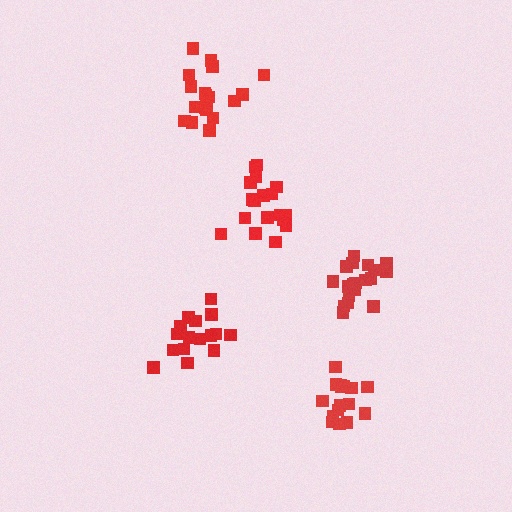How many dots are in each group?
Group 1: 17 dots, Group 2: 16 dots, Group 3: 18 dots, Group 4: 20 dots, Group 5: 18 dots (89 total).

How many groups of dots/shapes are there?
There are 5 groups.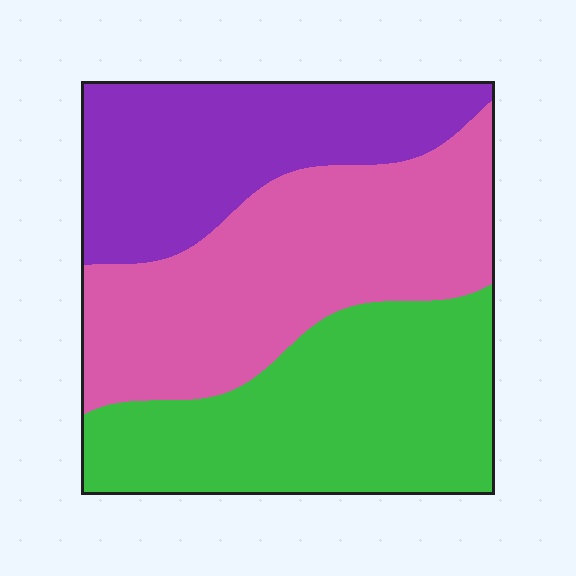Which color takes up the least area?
Purple, at roughly 25%.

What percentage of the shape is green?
Green covers about 35% of the shape.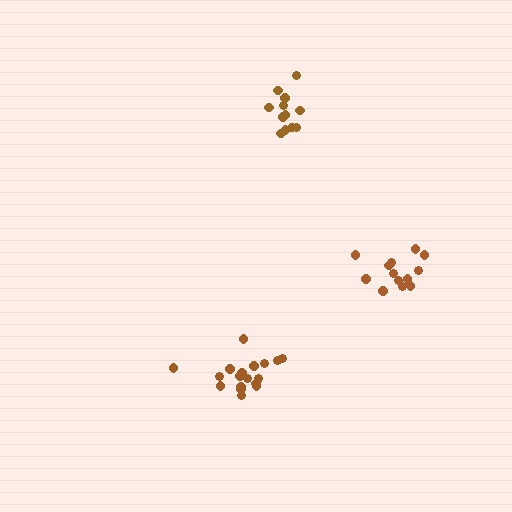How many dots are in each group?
Group 1: 14 dots, Group 2: 18 dots, Group 3: 12 dots (44 total).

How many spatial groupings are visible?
There are 3 spatial groupings.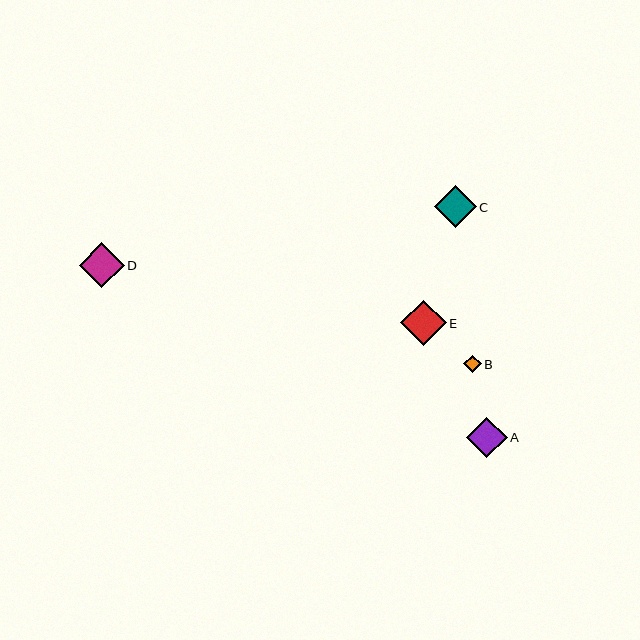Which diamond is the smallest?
Diamond B is the smallest with a size of approximately 17 pixels.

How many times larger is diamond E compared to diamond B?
Diamond E is approximately 2.6 times the size of diamond B.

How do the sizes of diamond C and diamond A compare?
Diamond C and diamond A are approximately the same size.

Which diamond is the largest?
Diamond E is the largest with a size of approximately 45 pixels.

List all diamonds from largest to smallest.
From largest to smallest: E, D, C, A, B.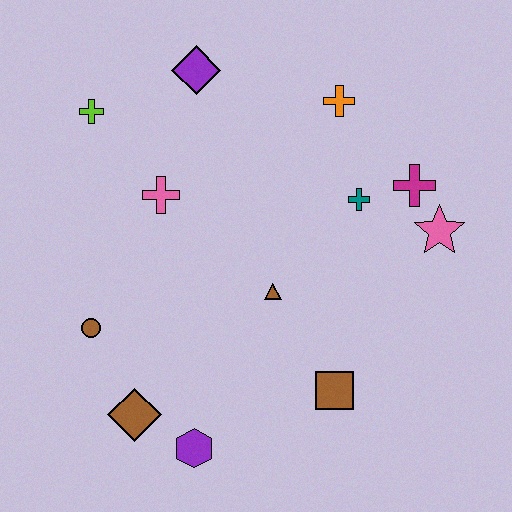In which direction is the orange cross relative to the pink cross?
The orange cross is to the right of the pink cross.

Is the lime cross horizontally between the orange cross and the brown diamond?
No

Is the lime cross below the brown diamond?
No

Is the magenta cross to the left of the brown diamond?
No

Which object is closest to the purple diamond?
The lime cross is closest to the purple diamond.